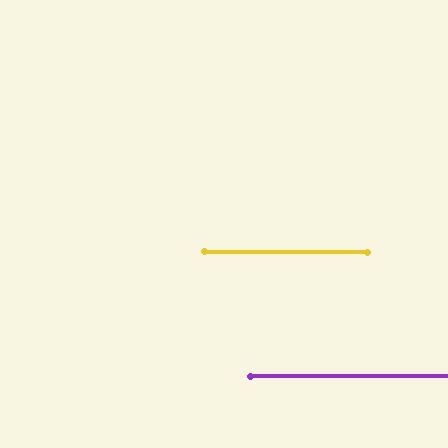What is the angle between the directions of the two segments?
Approximately 0 degrees.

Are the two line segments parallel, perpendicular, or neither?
Parallel — their directions differ by only 0.5°.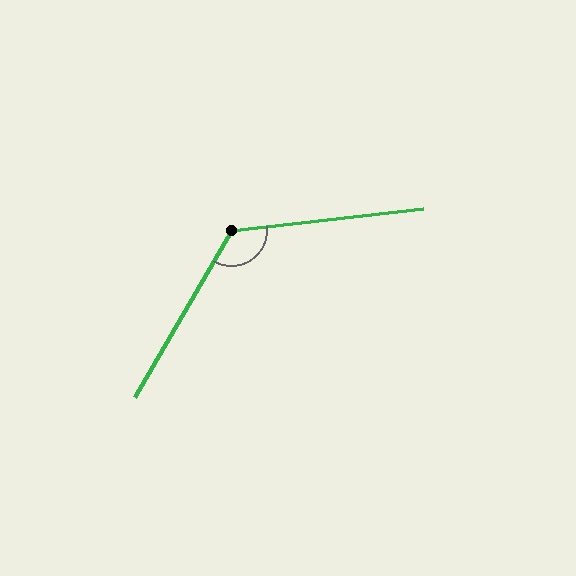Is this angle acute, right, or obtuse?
It is obtuse.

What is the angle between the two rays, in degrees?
Approximately 127 degrees.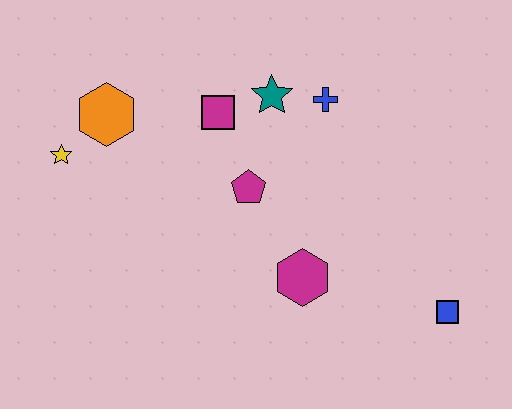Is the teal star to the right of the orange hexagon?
Yes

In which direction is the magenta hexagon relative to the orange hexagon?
The magenta hexagon is to the right of the orange hexagon.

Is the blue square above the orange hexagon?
No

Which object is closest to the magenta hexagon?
The magenta pentagon is closest to the magenta hexagon.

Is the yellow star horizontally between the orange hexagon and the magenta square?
No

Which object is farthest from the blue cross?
The yellow star is farthest from the blue cross.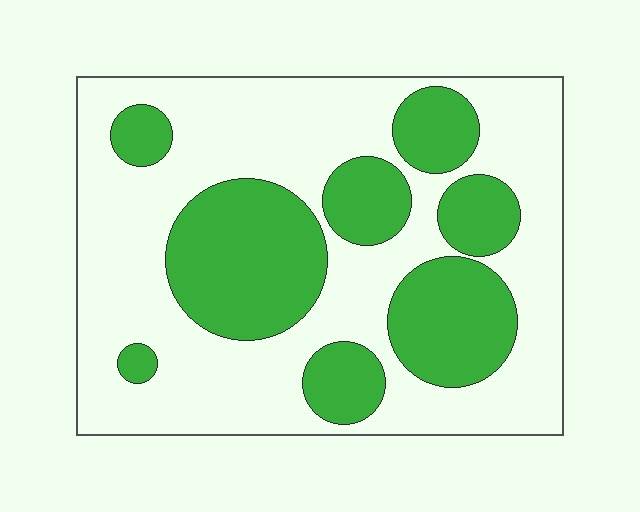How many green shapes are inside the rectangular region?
8.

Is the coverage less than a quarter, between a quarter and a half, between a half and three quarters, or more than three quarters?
Between a quarter and a half.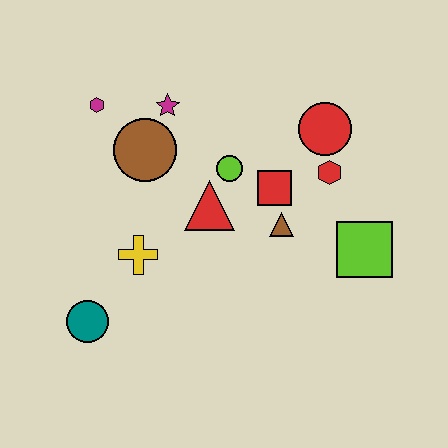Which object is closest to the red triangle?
The lime circle is closest to the red triangle.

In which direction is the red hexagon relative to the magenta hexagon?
The red hexagon is to the right of the magenta hexagon.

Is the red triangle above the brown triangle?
Yes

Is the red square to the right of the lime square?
No